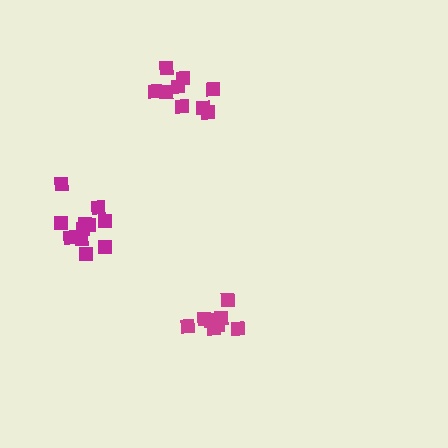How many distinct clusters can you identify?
There are 3 distinct clusters.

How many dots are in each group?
Group 1: 8 dots, Group 2: 9 dots, Group 3: 11 dots (28 total).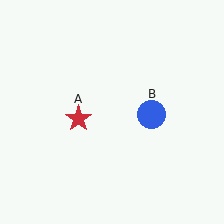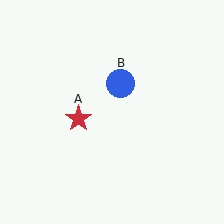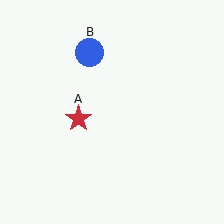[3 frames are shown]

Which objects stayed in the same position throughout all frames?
Red star (object A) remained stationary.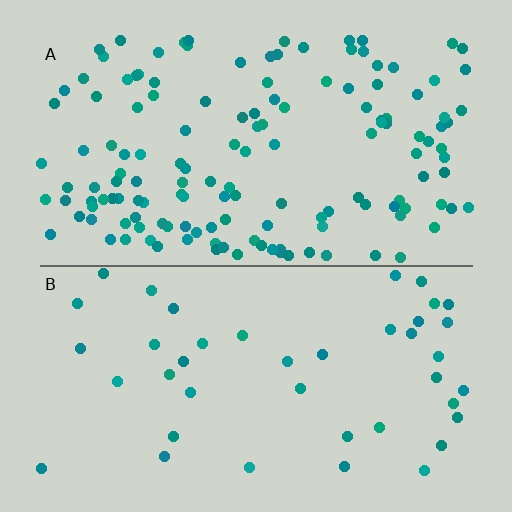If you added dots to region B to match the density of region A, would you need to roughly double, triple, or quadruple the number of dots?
Approximately triple.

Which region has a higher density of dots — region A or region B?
A (the top).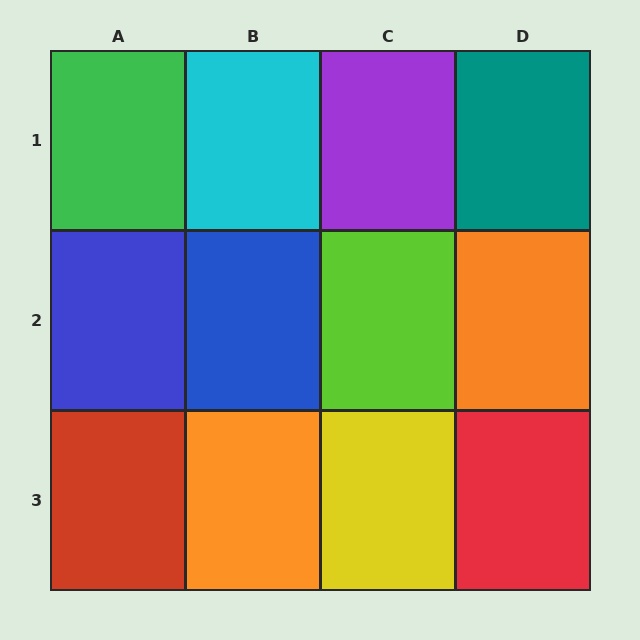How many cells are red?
2 cells are red.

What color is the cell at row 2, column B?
Blue.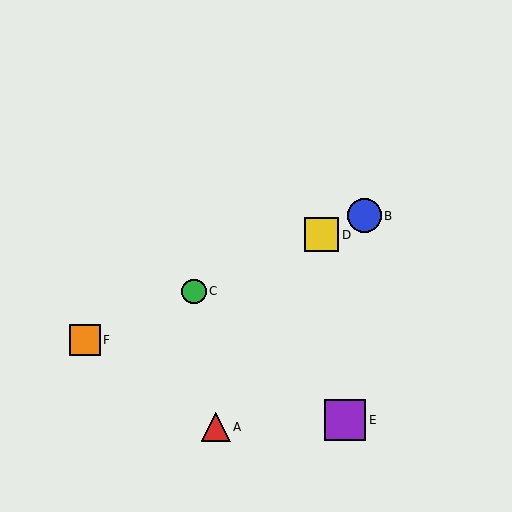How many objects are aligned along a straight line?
4 objects (B, C, D, F) are aligned along a straight line.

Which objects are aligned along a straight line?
Objects B, C, D, F are aligned along a straight line.